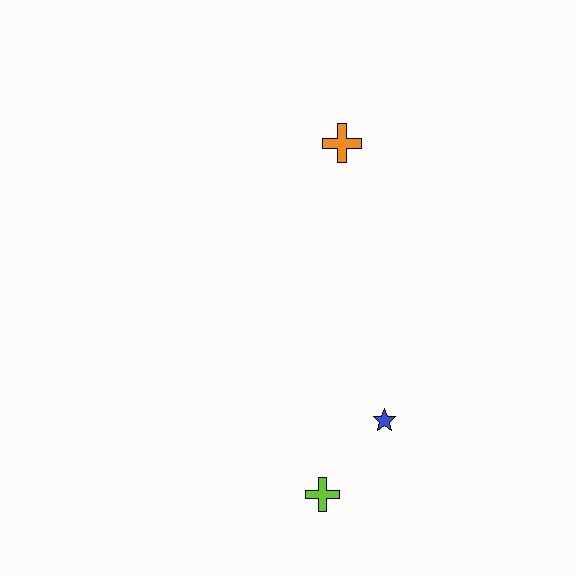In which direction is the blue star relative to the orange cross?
The blue star is below the orange cross.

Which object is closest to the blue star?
The lime cross is closest to the blue star.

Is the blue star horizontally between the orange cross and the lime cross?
No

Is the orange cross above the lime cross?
Yes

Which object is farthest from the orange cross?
The lime cross is farthest from the orange cross.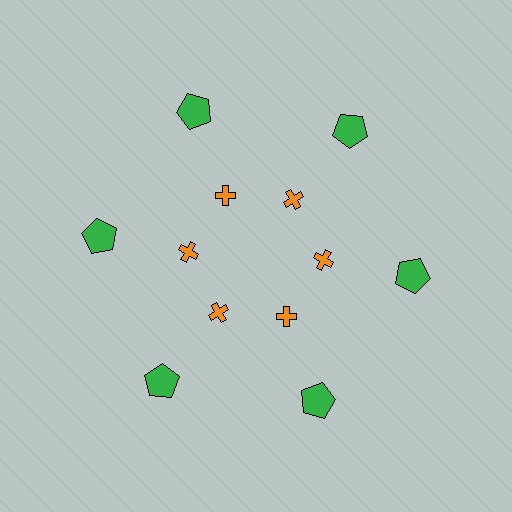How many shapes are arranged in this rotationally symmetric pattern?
There are 12 shapes, arranged in 6 groups of 2.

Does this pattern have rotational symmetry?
Yes, this pattern has 6-fold rotational symmetry. It looks the same after rotating 60 degrees around the center.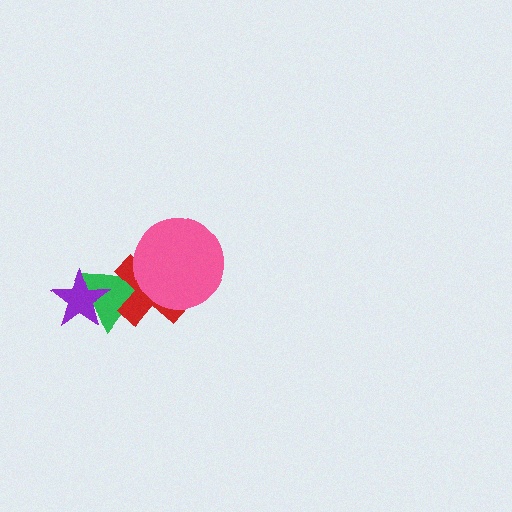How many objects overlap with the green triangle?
3 objects overlap with the green triangle.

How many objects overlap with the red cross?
2 objects overlap with the red cross.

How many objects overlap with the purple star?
1 object overlaps with the purple star.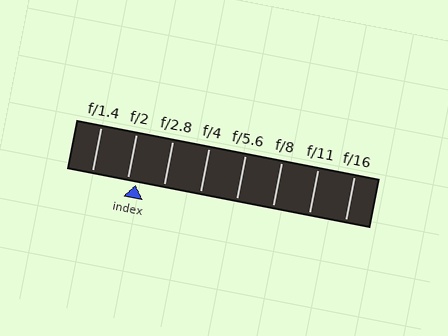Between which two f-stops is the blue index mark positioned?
The index mark is between f/2 and f/2.8.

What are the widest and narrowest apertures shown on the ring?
The widest aperture shown is f/1.4 and the narrowest is f/16.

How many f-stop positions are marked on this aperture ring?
There are 8 f-stop positions marked.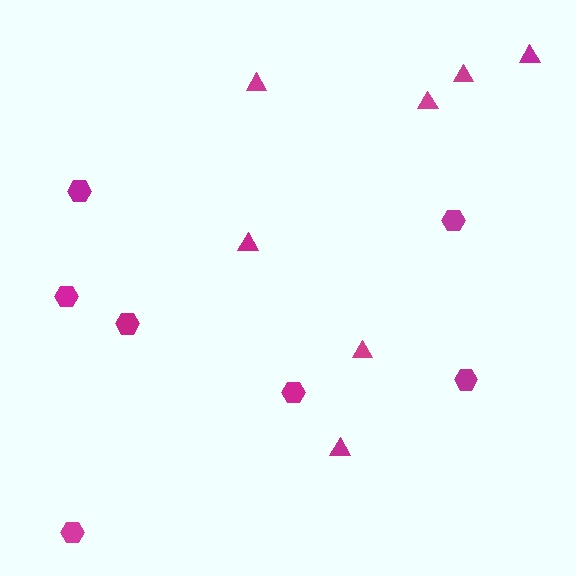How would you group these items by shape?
There are 2 groups: one group of hexagons (7) and one group of triangles (7).